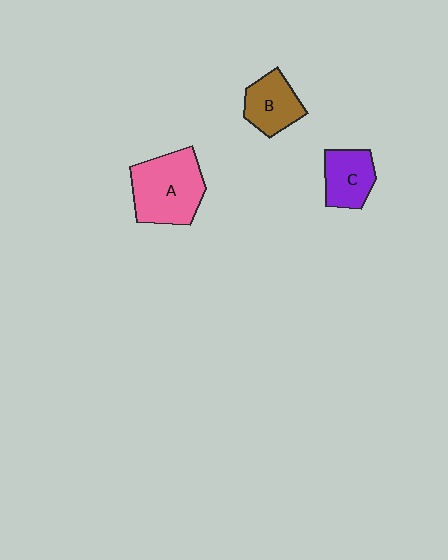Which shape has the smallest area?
Shape C (purple).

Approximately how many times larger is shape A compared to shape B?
Approximately 1.7 times.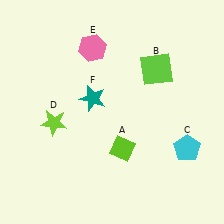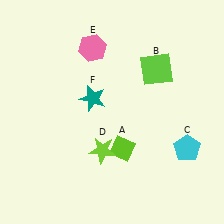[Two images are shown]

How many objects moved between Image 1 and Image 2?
1 object moved between the two images.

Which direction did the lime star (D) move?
The lime star (D) moved right.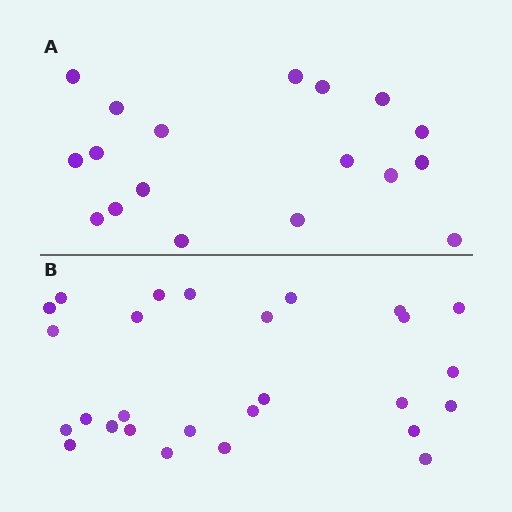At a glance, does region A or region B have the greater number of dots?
Region B (the bottom region) has more dots.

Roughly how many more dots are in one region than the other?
Region B has roughly 8 or so more dots than region A.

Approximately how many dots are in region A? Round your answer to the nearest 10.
About 20 dots. (The exact count is 18, which rounds to 20.)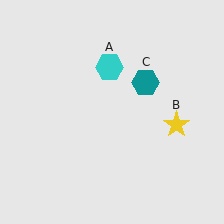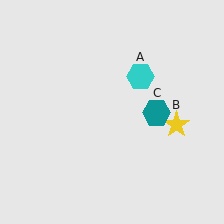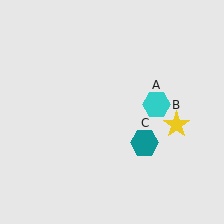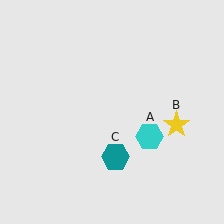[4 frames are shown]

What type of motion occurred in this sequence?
The cyan hexagon (object A), teal hexagon (object C) rotated clockwise around the center of the scene.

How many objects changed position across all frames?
2 objects changed position: cyan hexagon (object A), teal hexagon (object C).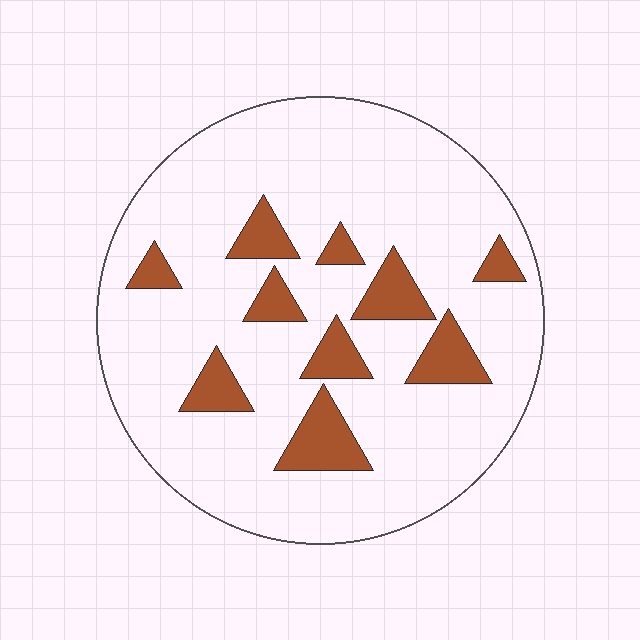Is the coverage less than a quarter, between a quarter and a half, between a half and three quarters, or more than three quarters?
Less than a quarter.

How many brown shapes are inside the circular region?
10.